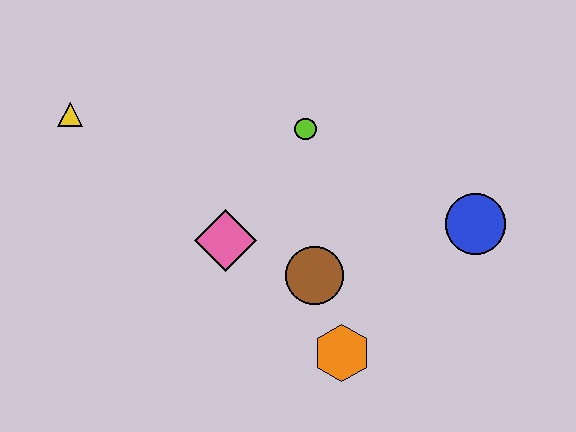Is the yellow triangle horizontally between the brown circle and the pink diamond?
No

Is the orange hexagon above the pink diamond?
No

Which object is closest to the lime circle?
The pink diamond is closest to the lime circle.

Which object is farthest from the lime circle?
The yellow triangle is farthest from the lime circle.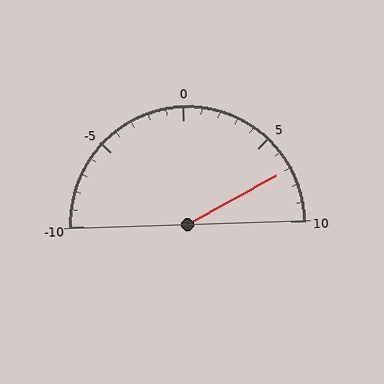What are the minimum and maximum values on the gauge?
The gauge ranges from -10 to 10.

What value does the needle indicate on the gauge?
The needle indicates approximately 7.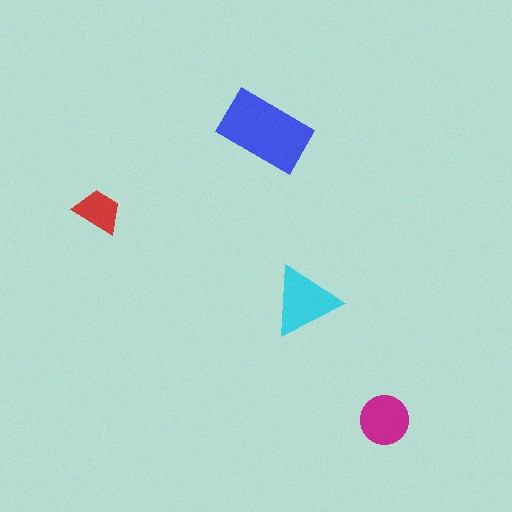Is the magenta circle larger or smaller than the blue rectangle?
Smaller.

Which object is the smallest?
The red trapezoid.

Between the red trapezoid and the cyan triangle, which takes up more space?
The cyan triangle.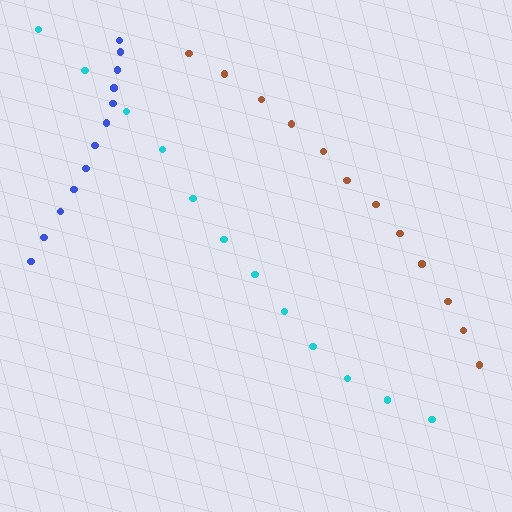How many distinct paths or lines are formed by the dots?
There are 3 distinct paths.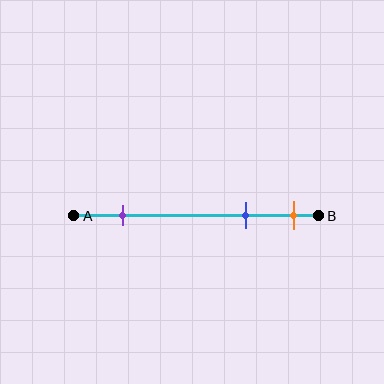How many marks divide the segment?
There are 3 marks dividing the segment.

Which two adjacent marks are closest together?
The blue and orange marks are the closest adjacent pair.